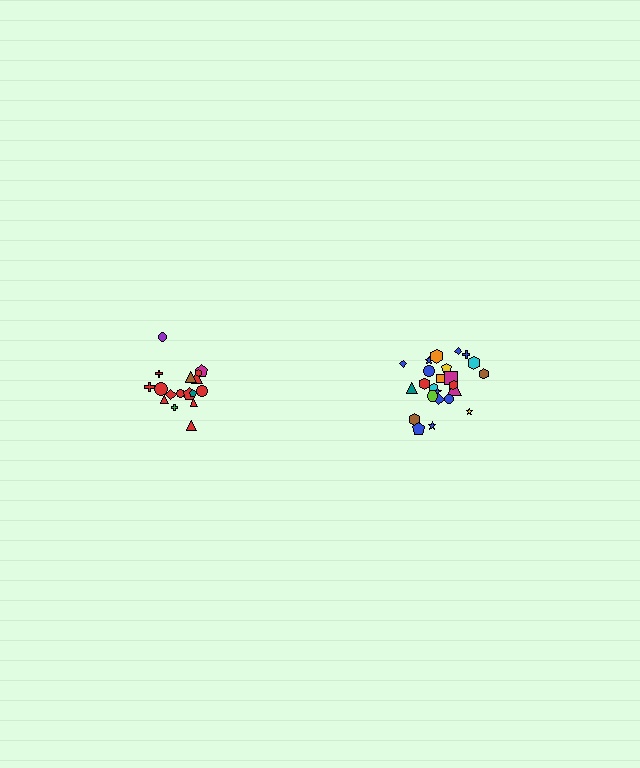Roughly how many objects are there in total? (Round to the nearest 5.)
Roughly 45 objects in total.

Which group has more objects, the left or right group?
The right group.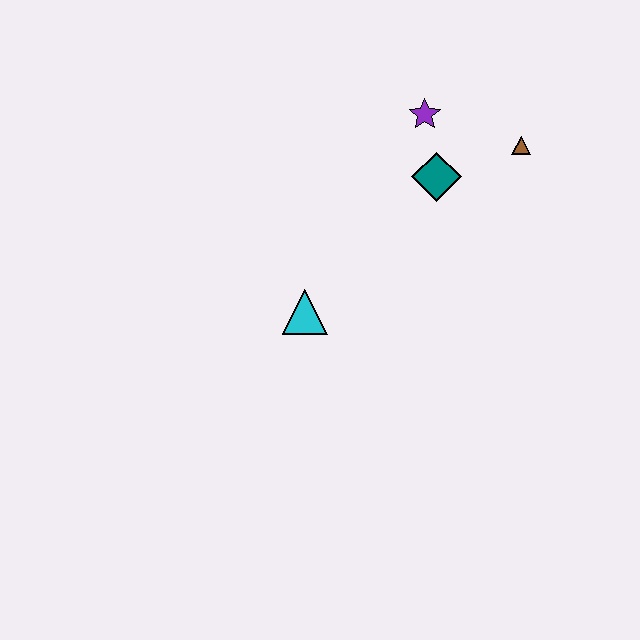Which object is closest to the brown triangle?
The teal diamond is closest to the brown triangle.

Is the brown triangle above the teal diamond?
Yes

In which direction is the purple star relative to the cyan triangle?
The purple star is above the cyan triangle.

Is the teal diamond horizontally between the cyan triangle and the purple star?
No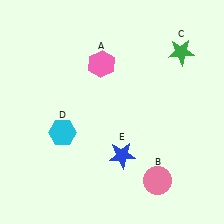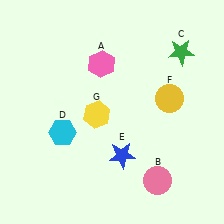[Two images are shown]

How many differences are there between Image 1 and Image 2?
There are 2 differences between the two images.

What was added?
A yellow circle (F), a yellow hexagon (G) were added in Image 2.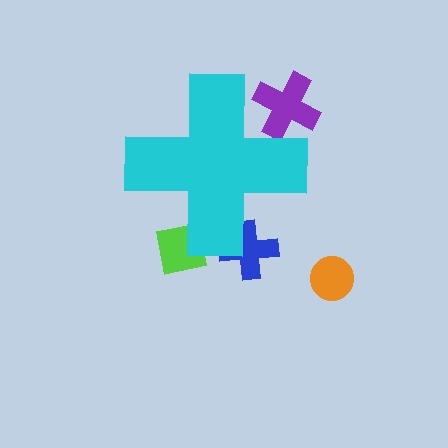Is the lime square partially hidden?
Yes, the lime square is partially hidden behind the cyan cross.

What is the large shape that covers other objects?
A cyan cross.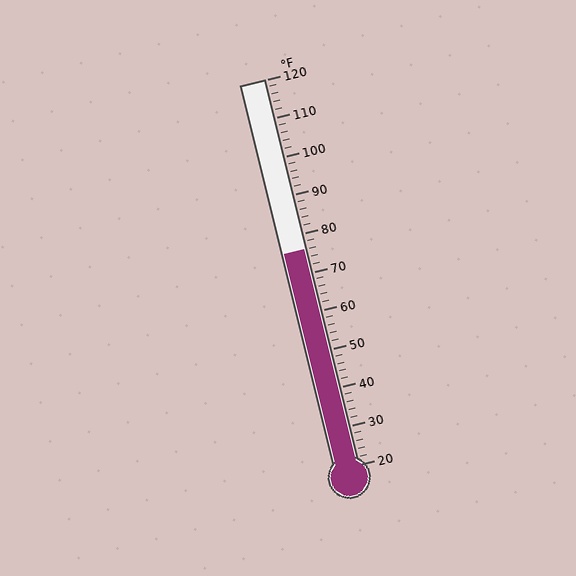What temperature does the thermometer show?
The thermometer shows approximately 76°F.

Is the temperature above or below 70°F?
The temperature is above 70°F.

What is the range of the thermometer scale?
The thermometer scale ranges from 20°F to 120°F.